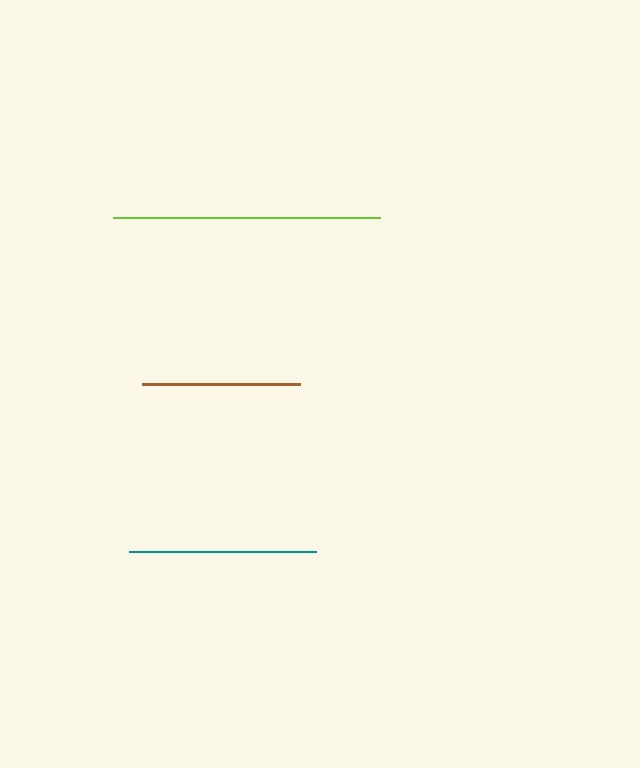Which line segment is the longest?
The lime line is the longest at approximately 267 pixels.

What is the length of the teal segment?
The teal segment is approximately 188 pixels long.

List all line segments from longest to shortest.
From longest to shortest: lime, teal, brown.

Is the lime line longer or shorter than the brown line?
The lime line is longer than the brown line.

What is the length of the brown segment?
The brown segment is approximately 158 pixels long.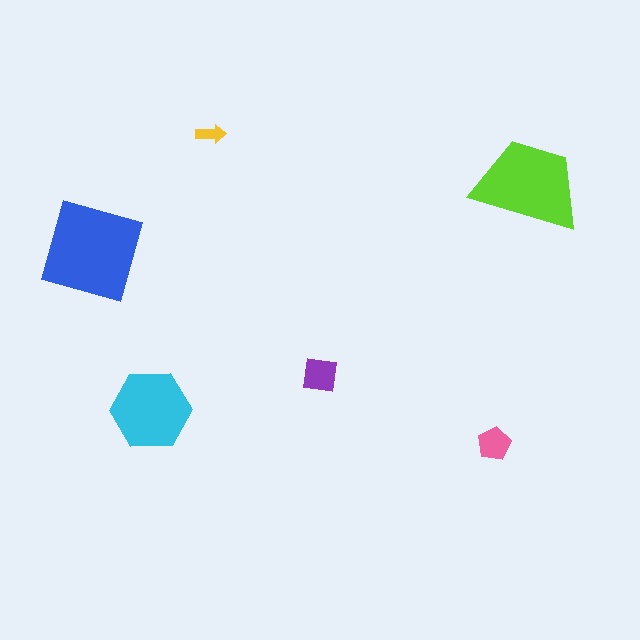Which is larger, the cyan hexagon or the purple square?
The cyan hexagon.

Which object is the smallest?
The yellow arrow.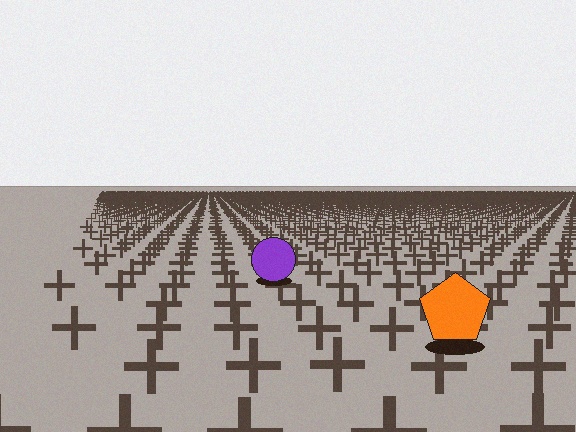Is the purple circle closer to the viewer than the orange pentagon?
No. The orange pentagon is closer — you can tell from the texture gradient: the ground texture is coarser near it.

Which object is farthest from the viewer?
The purple circle is farthest from the viewer. It appears smaller and the ground texture around it is denser.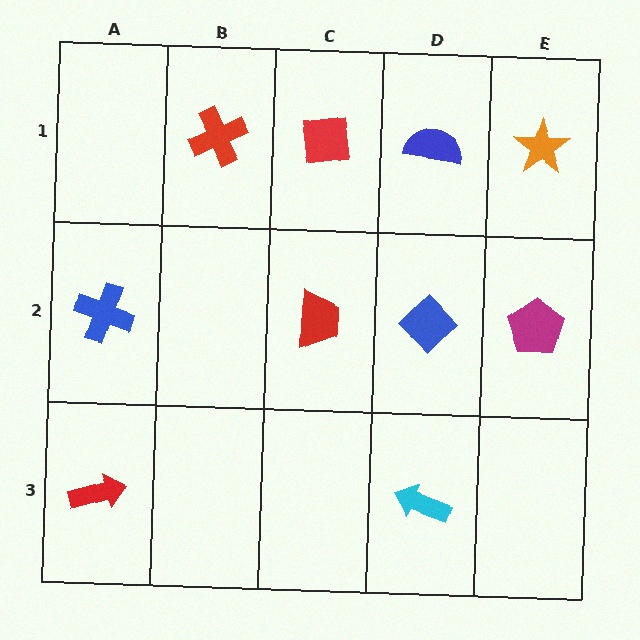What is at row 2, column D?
A blue diamond.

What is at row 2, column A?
A blue cross.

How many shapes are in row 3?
2 shapes.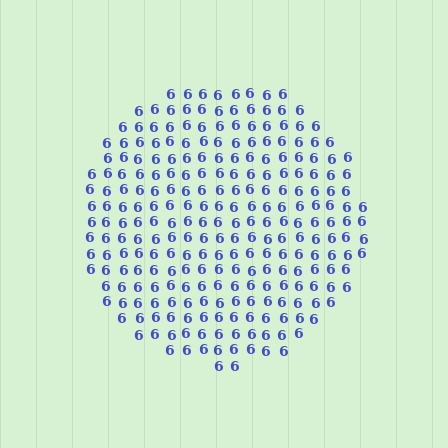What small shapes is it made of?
It is made of small digit 6's.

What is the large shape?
The large shape is a circle.